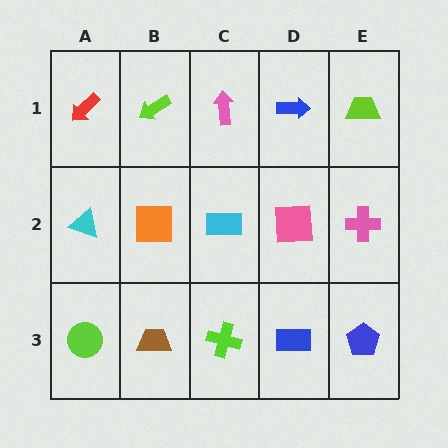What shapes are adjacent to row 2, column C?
A pink arrow (row 1, column C), a lime cross (row 3, column C), an orange square (row 2, column B), a pink square (row 2, column D).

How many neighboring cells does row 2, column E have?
3.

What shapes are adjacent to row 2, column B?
A lime arrow (row 1, column B), a brown trapezoid (row 3, column B), a cyan triangle (row 2, column A), a cyan rectangle (row 2, column C).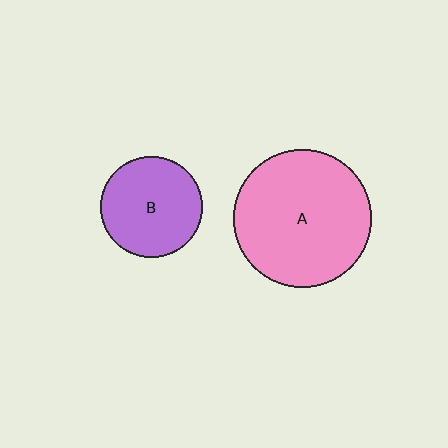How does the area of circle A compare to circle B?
Approximately 1.8 times.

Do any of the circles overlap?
No, none of the circles overlap.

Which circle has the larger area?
Circle A (pink).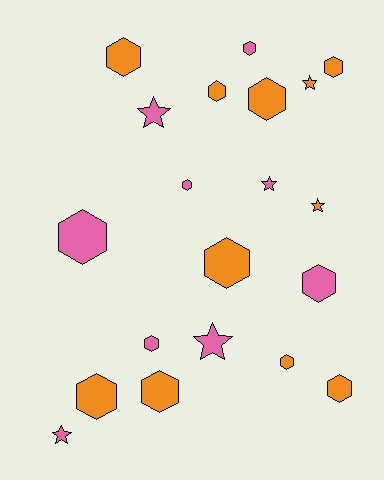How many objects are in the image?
There are 20 objects.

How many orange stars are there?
There are 2 orange stars.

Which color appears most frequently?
Orange, with 11 objects.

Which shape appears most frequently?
Hexagon, with 14 objects.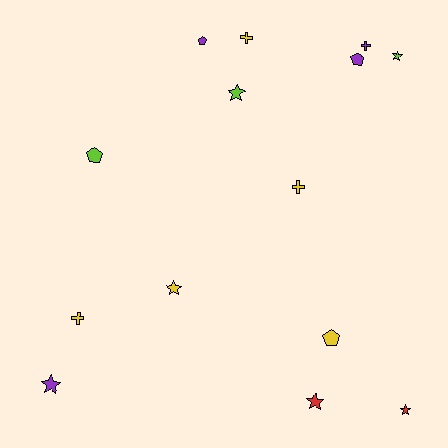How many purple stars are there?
There is 1 purple star.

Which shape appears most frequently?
Star, with 6 objects.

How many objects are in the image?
There are 14 objects.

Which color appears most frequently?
Yellow, with 5 objects.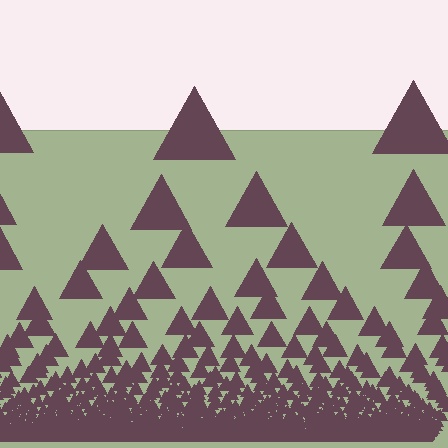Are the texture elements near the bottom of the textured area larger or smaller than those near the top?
Smaller. The gradient is inverted — elements near the bottom are smaller and denser.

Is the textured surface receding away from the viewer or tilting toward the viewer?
The surface appears to tilt toward the viewer. Texture elements get larger and sparser toward the top.